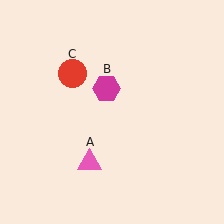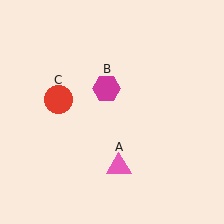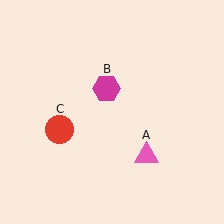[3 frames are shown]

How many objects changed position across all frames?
2 objects changed position: pink triangle (object A), red circle (object C).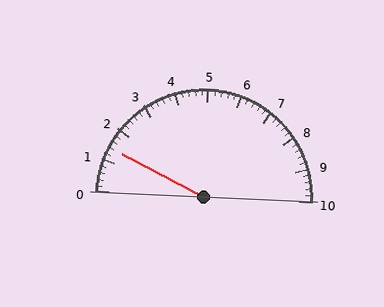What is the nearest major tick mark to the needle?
The nearest major tick mark is 1.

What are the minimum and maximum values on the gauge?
The gauge ranges from 0 to 10.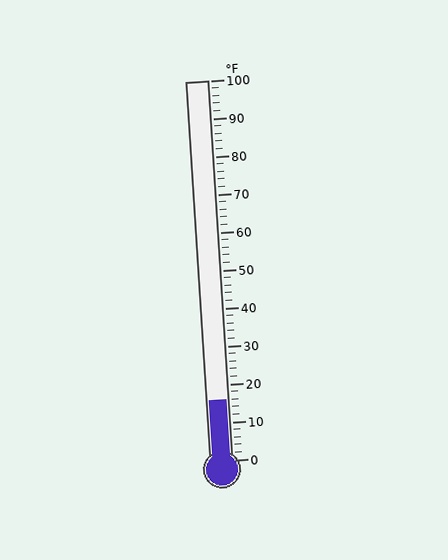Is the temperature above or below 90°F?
The temperature is below 90°F.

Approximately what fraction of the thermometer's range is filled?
The thermometer is filled to approximately 15% of its range.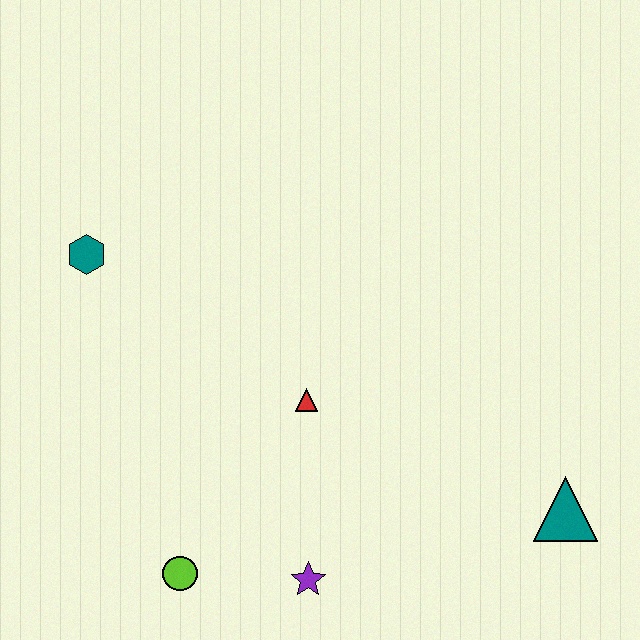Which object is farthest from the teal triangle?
The teal hexagon is farthest from the teal triangle.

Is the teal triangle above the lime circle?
Yes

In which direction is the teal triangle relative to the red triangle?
The teal triangle is to the right of the red triangle.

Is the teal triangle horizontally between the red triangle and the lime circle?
No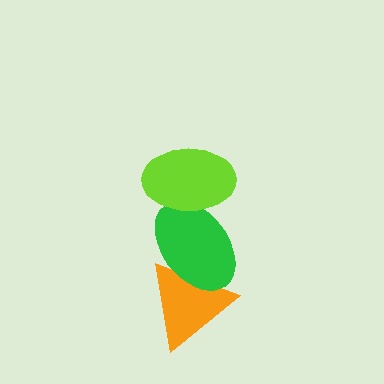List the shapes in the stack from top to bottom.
From top to bottom: the lime ellipse, the green ellipse, the orange triangle.